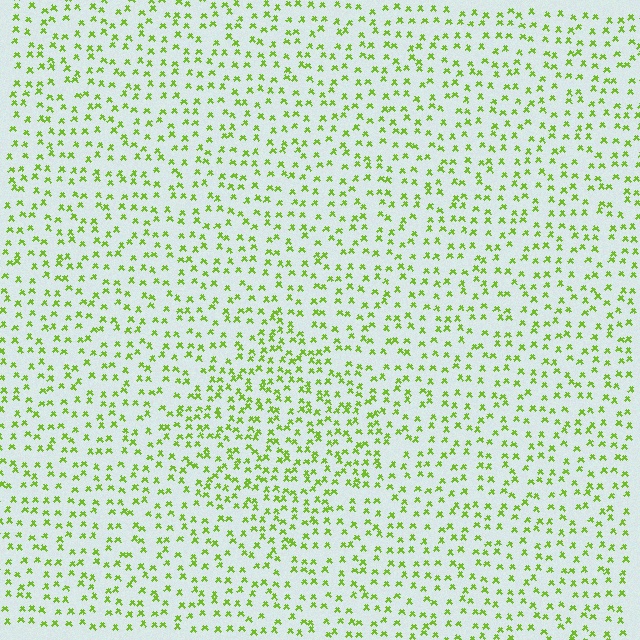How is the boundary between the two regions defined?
The boundary is defined by a change in element density (approximately 1.5x ratio). All elements are the same color, size, and shape.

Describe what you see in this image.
The image contains small lime elements arranged at two different densities. A diamond-shaped region is visible where the elements are more densely packed than the surrounding area.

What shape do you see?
I see a diamond.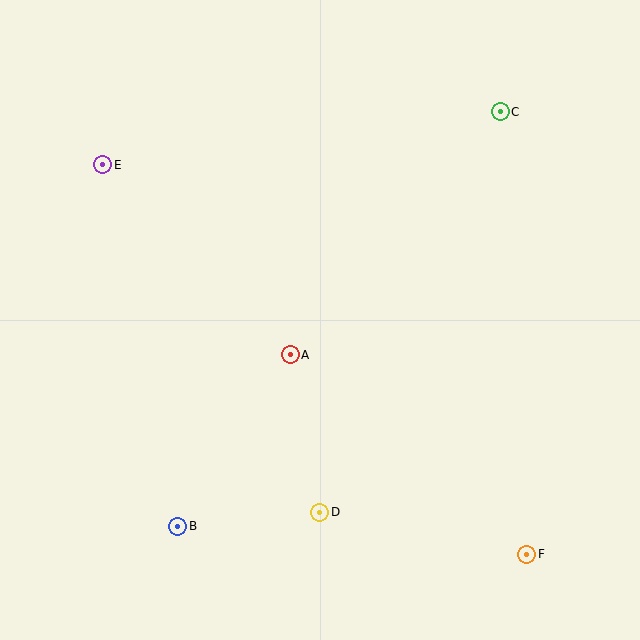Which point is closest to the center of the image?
Point A at (290, 355) is closest to the center.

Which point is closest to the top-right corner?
Point C is closest to the top-right corner.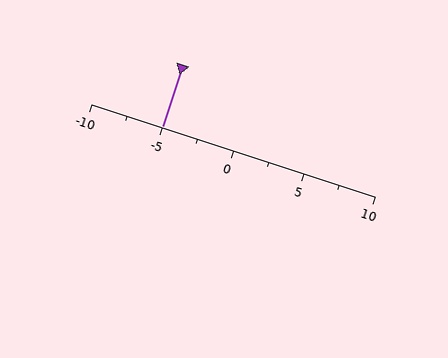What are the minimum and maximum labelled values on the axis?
The axis runs from -10 to 10.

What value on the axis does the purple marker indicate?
The marker indicates approximately -5.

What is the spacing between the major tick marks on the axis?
The major ticks are spaced 5 apart.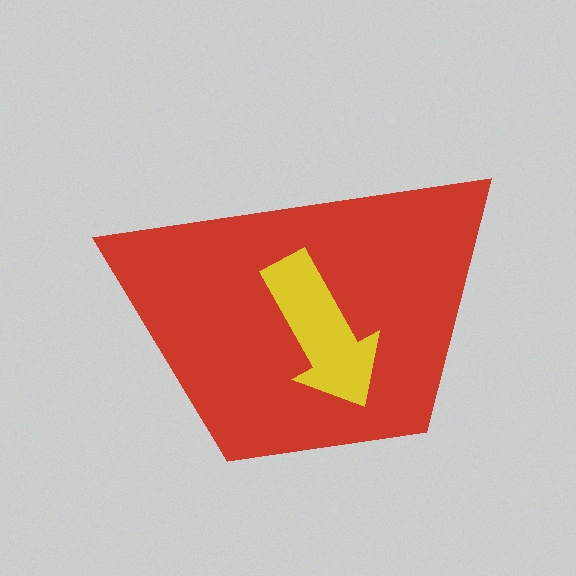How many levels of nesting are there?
2.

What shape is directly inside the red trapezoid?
The yellow arrow.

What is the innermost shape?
The yellow arrow.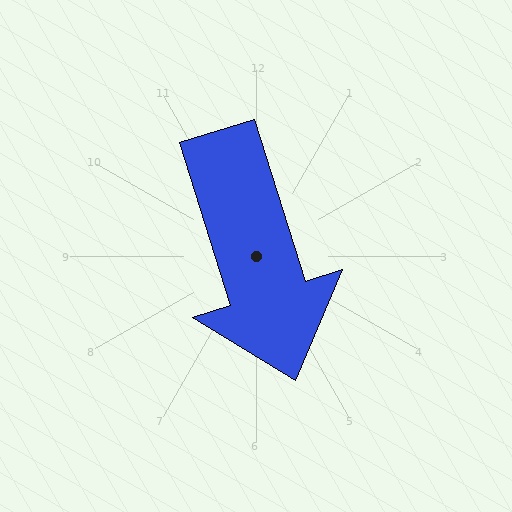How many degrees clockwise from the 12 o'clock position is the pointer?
Approximately 163 degrees.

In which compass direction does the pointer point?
South.